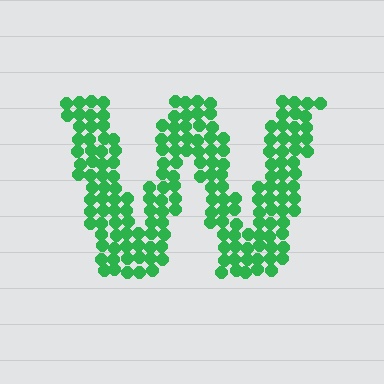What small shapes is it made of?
It is made of small circles.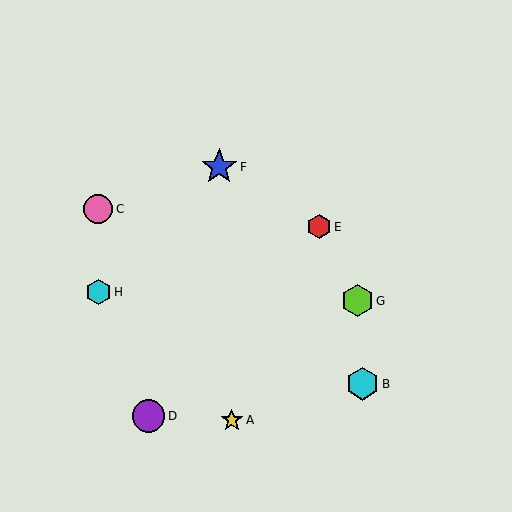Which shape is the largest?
The blue star (labeled F) is the largest.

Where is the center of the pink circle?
The center of the pink circle is at (98, 209).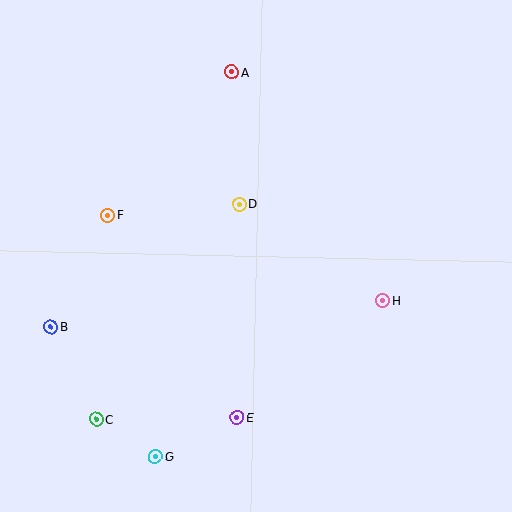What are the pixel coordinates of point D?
Point D is at (240, 204).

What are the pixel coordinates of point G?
Point G is at (155, 457).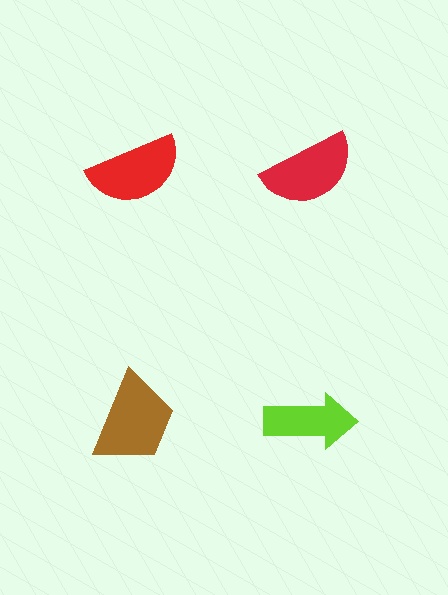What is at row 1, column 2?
A red semicircle.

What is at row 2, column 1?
A brown trapezoid.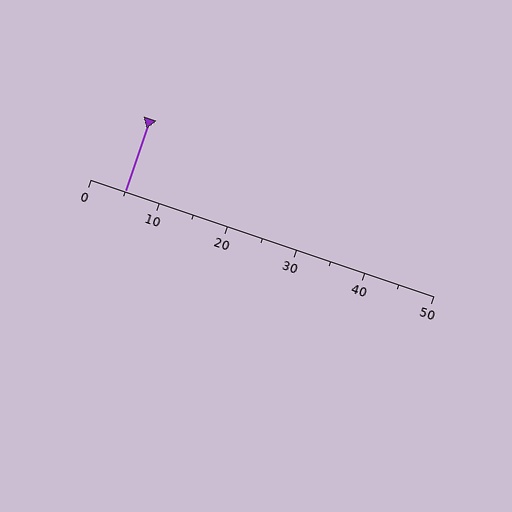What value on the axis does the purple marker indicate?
The marker indicates approximately 5.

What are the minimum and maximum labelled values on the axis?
The axis runs from 0 to 50.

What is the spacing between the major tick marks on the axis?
The major ticks are spaced 10 apart.